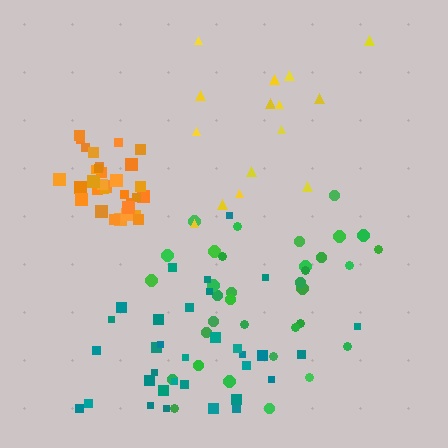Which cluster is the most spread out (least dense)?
Yellow.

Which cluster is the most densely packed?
Orange.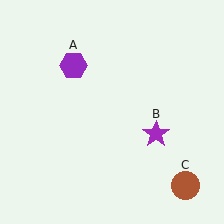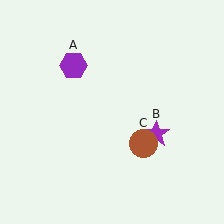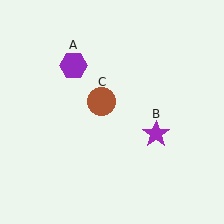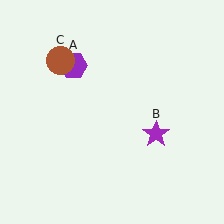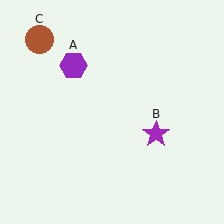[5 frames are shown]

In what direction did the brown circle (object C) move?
The brown circle (object C) moved up and to the left.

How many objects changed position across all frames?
1 object changed position: brown circle (object C).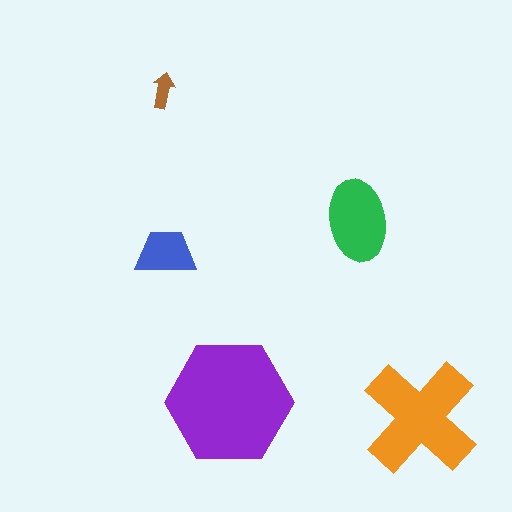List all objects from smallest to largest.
The brown arrow, the blue trapezoid, the green ellipse, the orange cross, the purple hexagon.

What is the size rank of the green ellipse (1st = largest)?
3rd.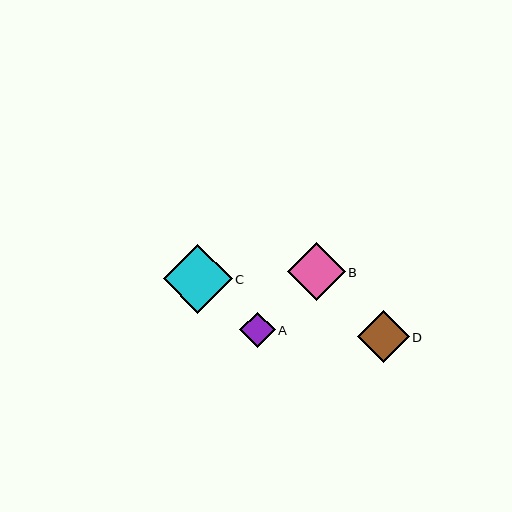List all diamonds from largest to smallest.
From largest to smallest: C, B, D, A.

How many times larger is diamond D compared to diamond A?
Diamond D is approximately 1.5 times the size of diamond A.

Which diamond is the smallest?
Diamond A is the smallest with a size of approximately 35 pixels.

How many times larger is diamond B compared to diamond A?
Diamond B is approximately 1.6 times the size of diamond A.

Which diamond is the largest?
Diamond C is the largest with a size of approximately 68 pixels.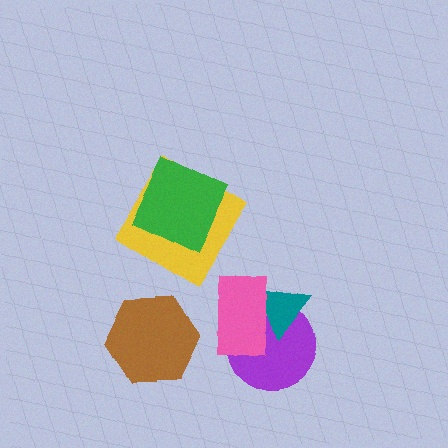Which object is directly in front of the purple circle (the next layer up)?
The teal triangle is directly in front of the purple circle.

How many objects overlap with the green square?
1 object overlaps with the green square.